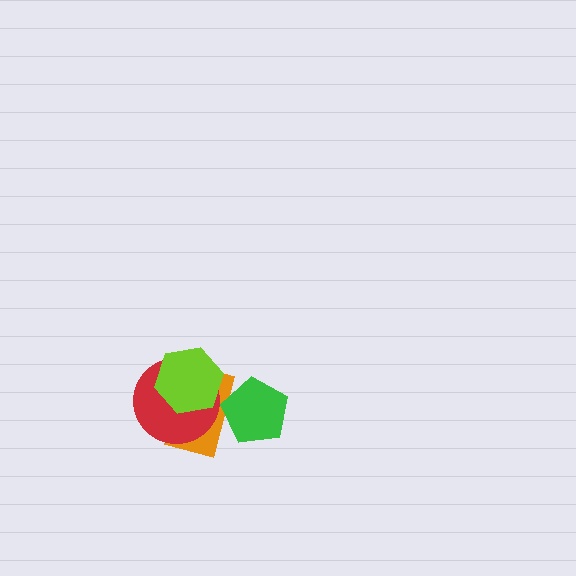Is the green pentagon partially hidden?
No, no other shape covers it.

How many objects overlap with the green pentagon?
1 object overlaps with the green pentagon.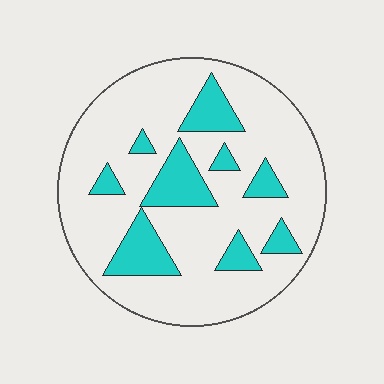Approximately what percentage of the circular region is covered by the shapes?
Approximately 20%.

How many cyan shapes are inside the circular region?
9.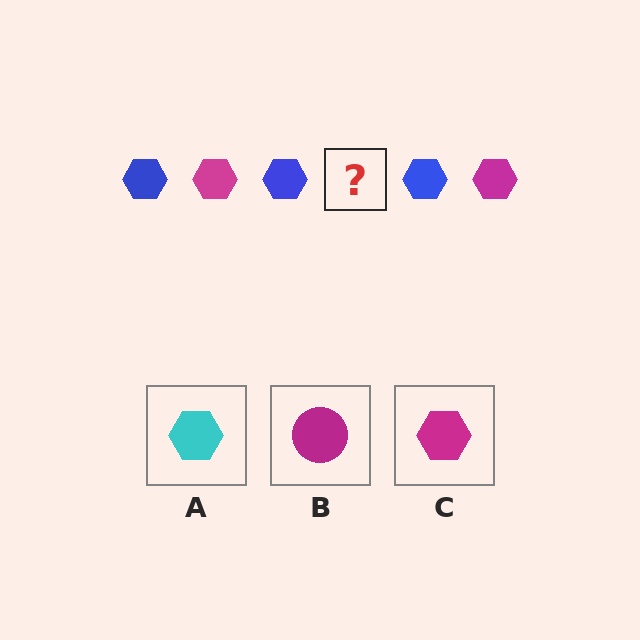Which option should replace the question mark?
Option C.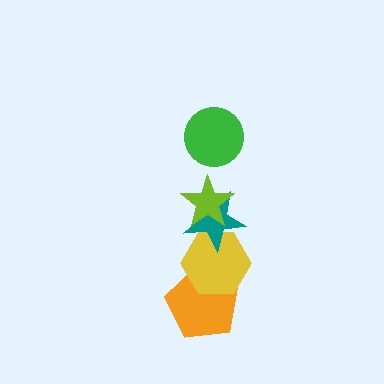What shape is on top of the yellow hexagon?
The teal star is on top of the yellow hexagon.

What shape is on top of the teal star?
The lime star is on top of the teal star.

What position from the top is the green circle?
The green circle is 1st from the top.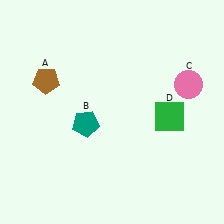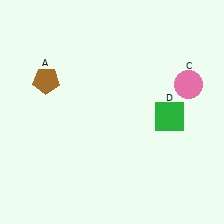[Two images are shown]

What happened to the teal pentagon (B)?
The teal pentagon (B) was removed in Image 2. It was in the bottom-left area of Image 1.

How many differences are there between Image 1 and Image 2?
There is 1 difference between the two images.